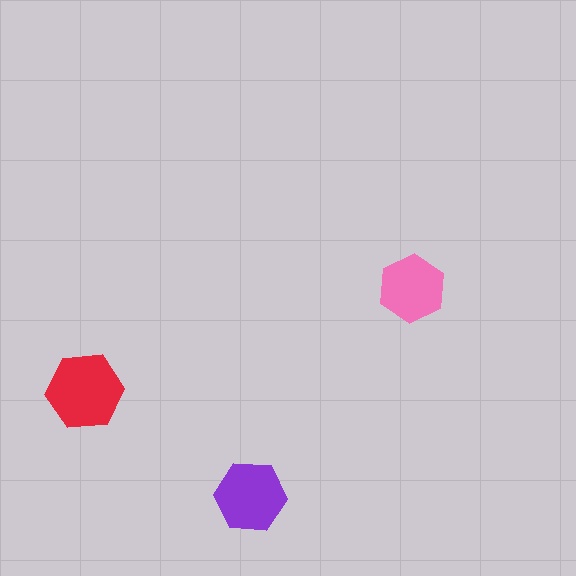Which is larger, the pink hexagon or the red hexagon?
The red one.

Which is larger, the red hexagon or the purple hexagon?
The red one.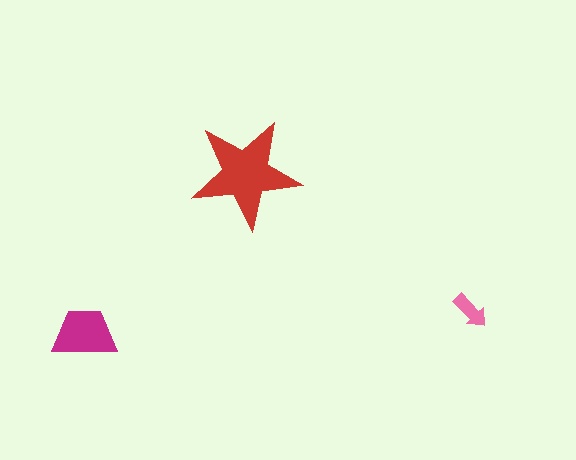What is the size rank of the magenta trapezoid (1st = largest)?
2nd.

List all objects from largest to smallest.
The red star, the magenta trapezoid, the pink arrow.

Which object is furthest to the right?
The pink arrow is rightmost.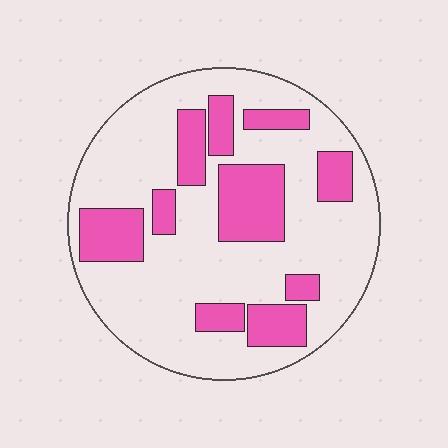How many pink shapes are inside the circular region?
10.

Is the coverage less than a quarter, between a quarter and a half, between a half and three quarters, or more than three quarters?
Between a quarter and a half.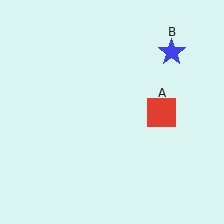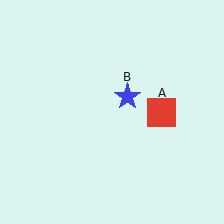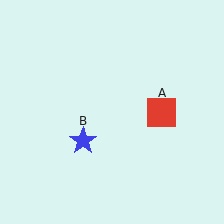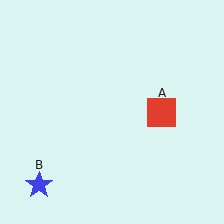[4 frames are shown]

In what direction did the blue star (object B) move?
The blue star (object B) moved down and to the left.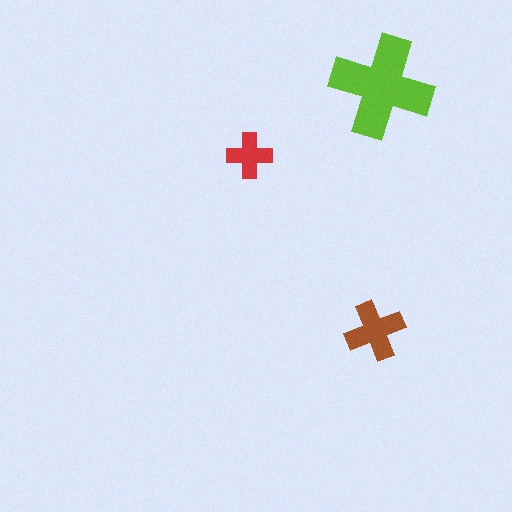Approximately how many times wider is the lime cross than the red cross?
About 2 times wider.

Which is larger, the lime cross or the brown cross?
The lime one.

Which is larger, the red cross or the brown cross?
The brown one.